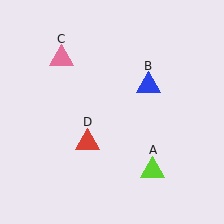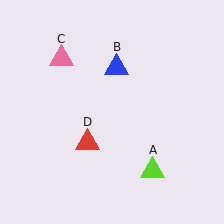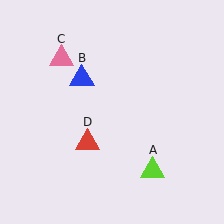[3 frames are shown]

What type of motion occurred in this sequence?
The blue triangle (object B) rotated counterclockwise around the center of the scene.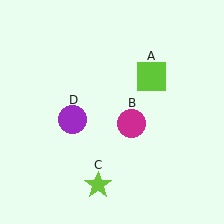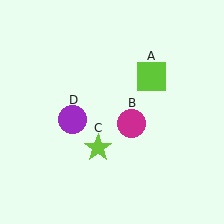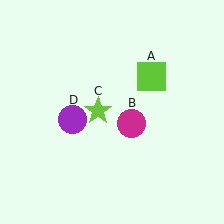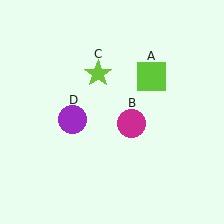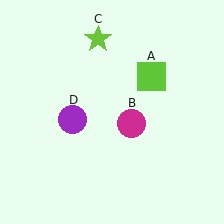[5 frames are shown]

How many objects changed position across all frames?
1 object changed position: lime star (object C).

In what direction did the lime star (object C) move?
The lime star (object C) moved up.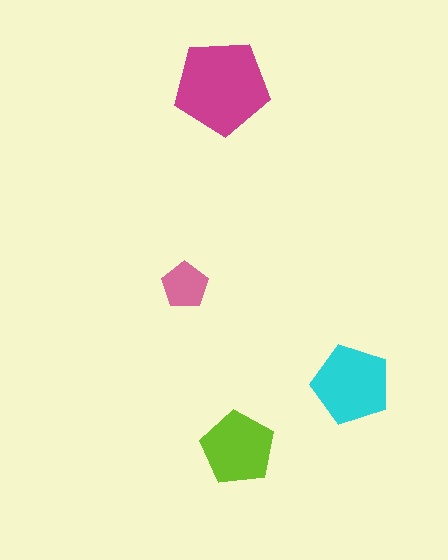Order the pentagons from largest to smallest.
the magenta one, the cyan one, the lime one, the pink one.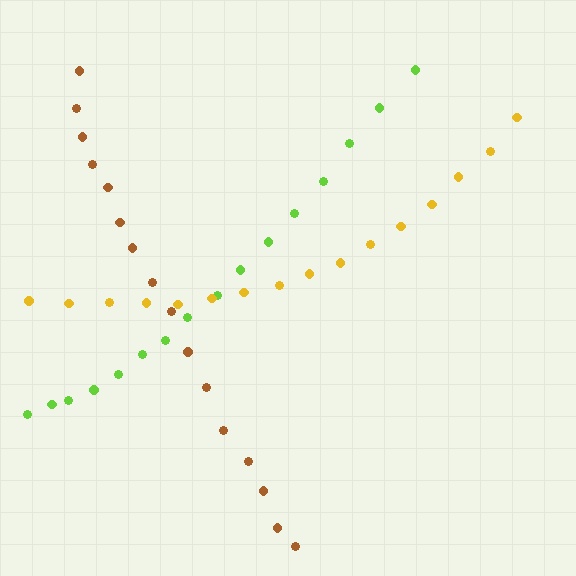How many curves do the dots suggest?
There are 3 distinct paths.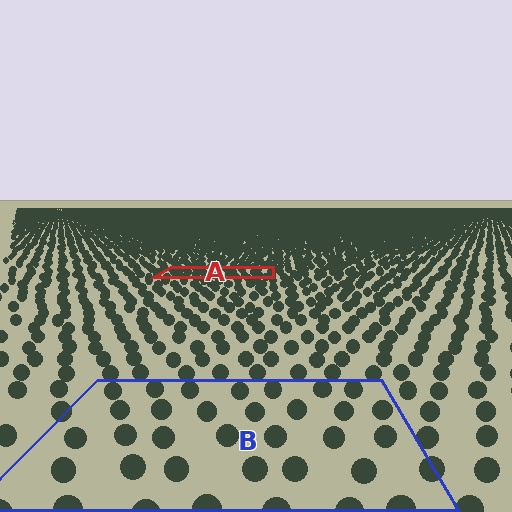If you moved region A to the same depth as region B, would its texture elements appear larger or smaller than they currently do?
They would appear larger. At a closer depth, the same texture elements are projected at a bigger on-screen size.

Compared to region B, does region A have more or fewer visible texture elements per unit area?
Region A has more texture elements per unit area — they are packed more densely because it is farther away.